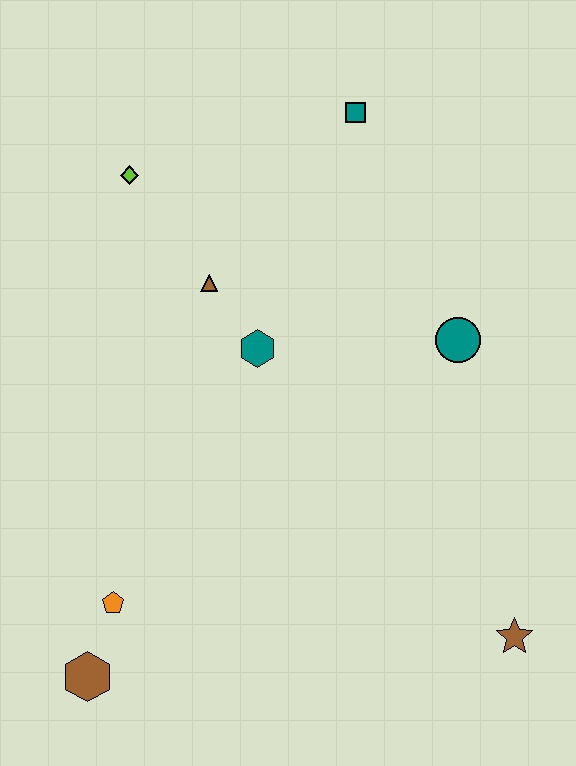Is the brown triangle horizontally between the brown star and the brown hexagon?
Yes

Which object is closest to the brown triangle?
The teal hexagon is closest to the brown triangle.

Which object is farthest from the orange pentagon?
The teal square is farthest from the orange pentagon.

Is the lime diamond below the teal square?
Yes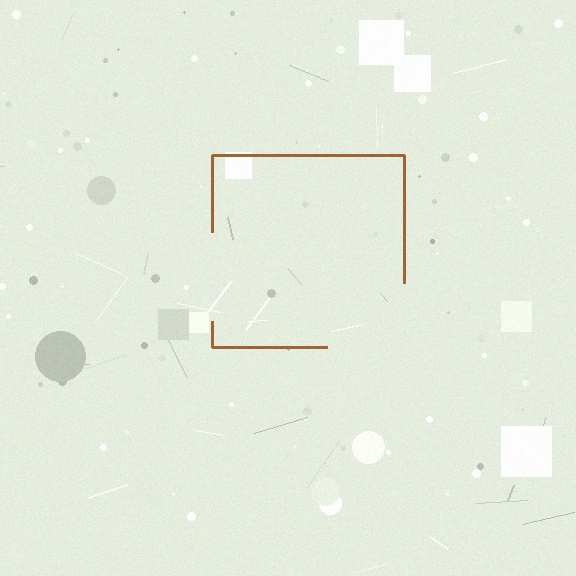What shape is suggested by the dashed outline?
The dashed outline suggests a square.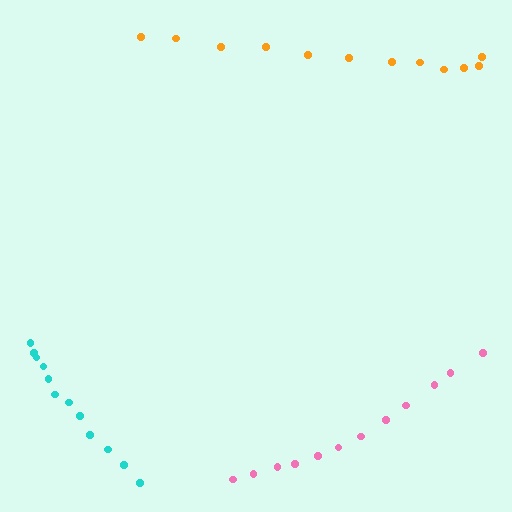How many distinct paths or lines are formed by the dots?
There are 3 distinct paths.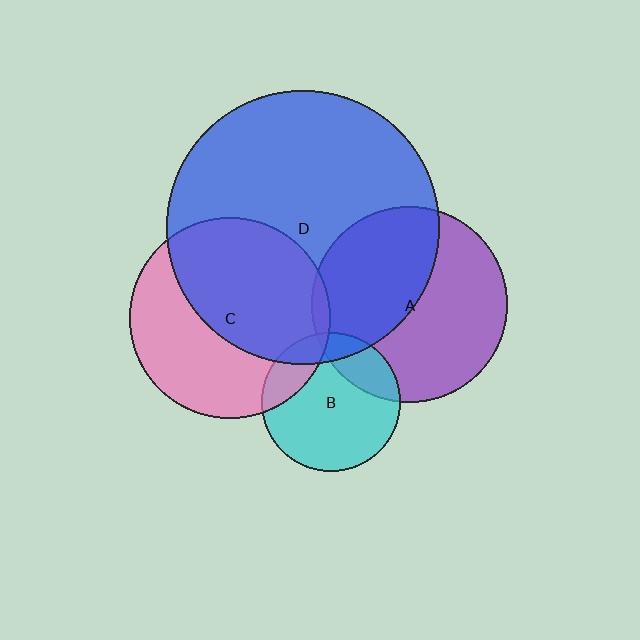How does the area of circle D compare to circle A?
Approximately 2.0 times.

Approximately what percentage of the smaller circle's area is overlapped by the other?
Approximately 20%.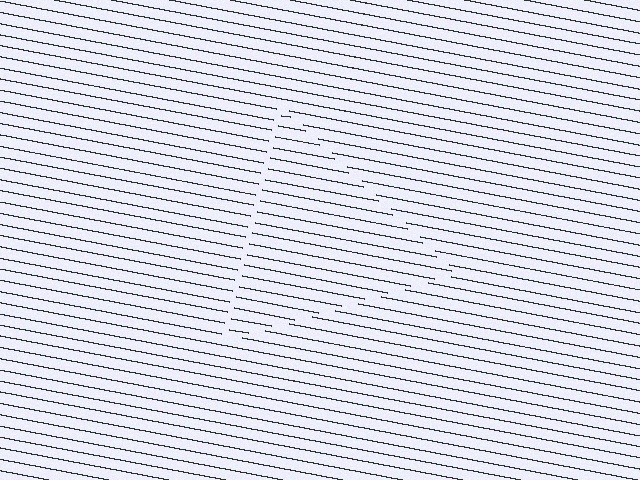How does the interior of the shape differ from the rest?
The interior of the shape contains the same grating, shifted by half a period — the contour is defined by the phase discontinuity where line-ends from the inner and outer gratings abut.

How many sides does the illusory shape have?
3 sides — the line-ends trace a triangle.